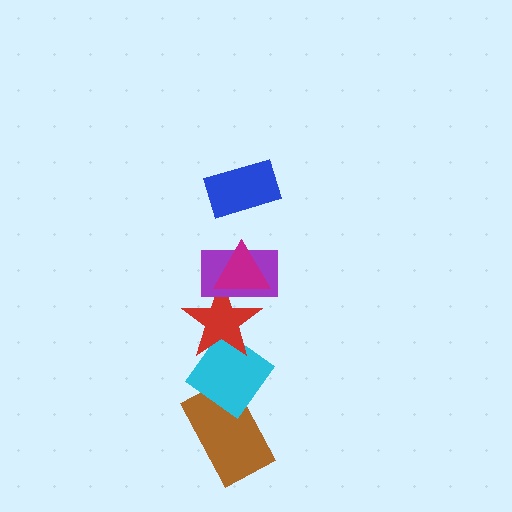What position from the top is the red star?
The red star is 4th from the top.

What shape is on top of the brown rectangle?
The cyan diamond is on top of the brown rectangle.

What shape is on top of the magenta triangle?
The blue rectangle is on top of the magenta triangle.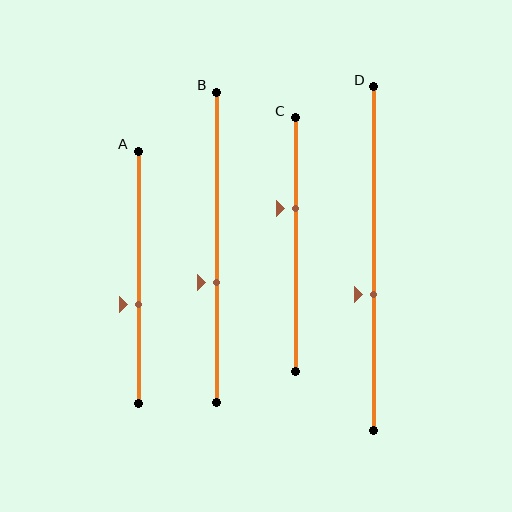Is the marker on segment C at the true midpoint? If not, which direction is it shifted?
No, the marker on segment C is shifted upward by about 14% of the segment length.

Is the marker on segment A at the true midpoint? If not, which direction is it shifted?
No, the marker on segment A is shifted downward by about 11% of the segment length.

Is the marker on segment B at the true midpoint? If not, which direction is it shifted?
No, the marker on segment B is shifted downward by about 11% of the segment length.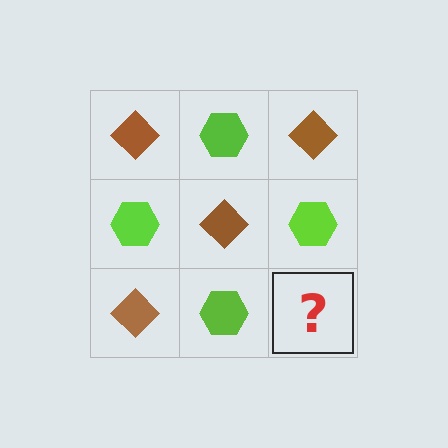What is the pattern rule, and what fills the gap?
The rule is that it alternates brown diamond and lime hexagon in a checkerboard pattern. The gap should be filled with a brown diamond.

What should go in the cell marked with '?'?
The missing cell should contain a brown diamond.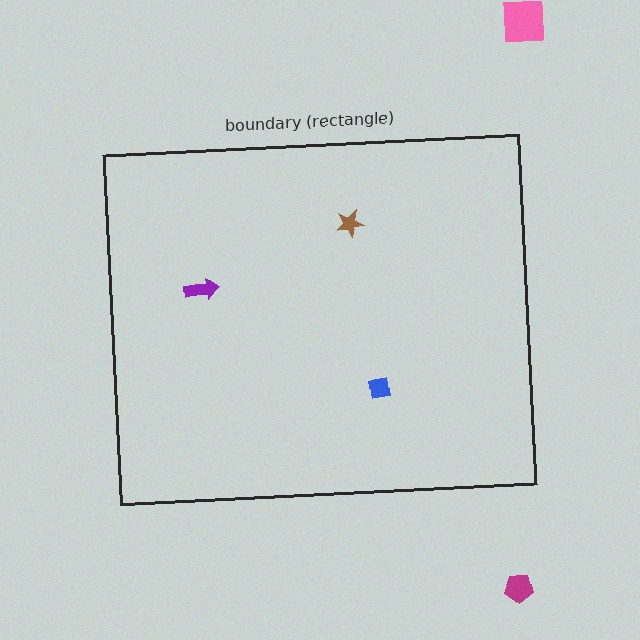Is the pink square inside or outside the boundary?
Outside.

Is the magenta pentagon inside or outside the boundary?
Outside.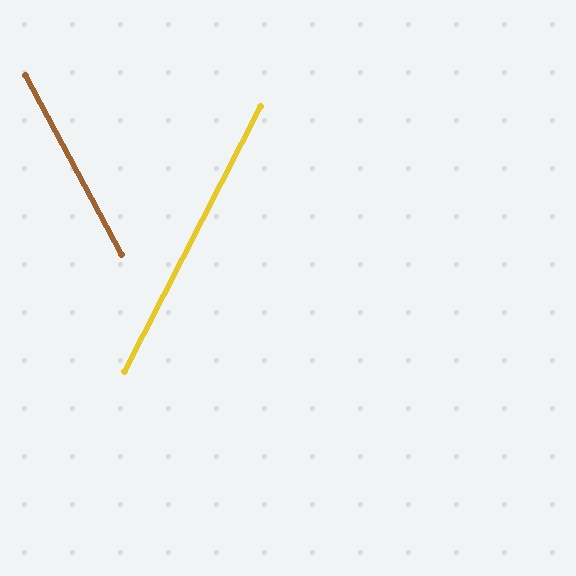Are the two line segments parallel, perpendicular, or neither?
Neither parallel nor perpendicular — they differ by about 55°.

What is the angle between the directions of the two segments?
Approximately 55 degrees.